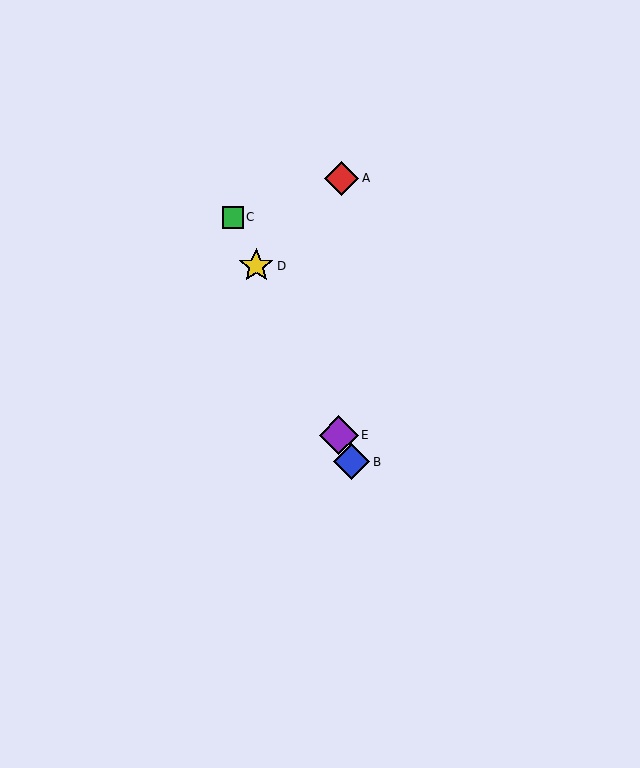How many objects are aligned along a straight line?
4 objects (B, C, D, E) are aligned along a straight line.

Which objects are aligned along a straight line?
Objects B, C, D, E are aligned along a straight line.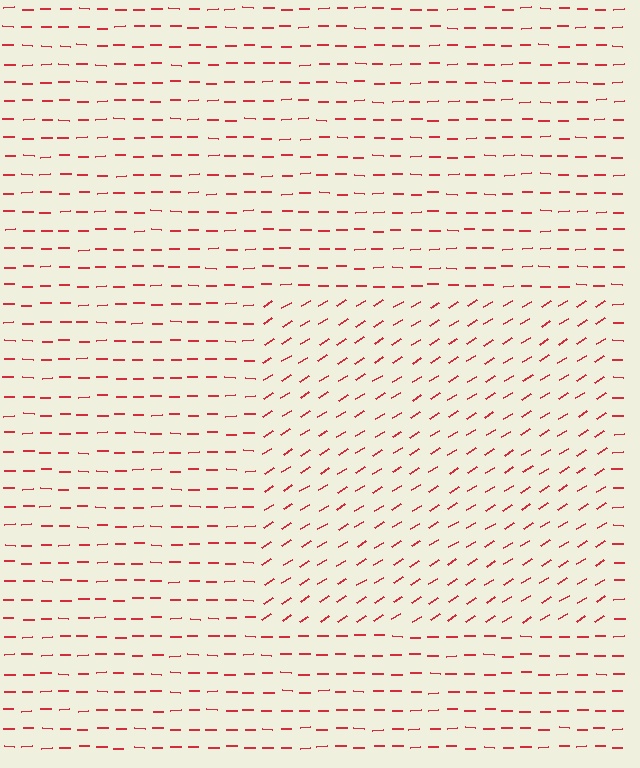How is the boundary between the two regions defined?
The boundary is defined purely by a change in line orientation (approximately 32 degrees difference). All lines are the same color and thickness.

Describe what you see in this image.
The image is filled with small red line segments. A rectangle region in the image has lines oriented differently from the surrounding lines, creating a visible texture boundary.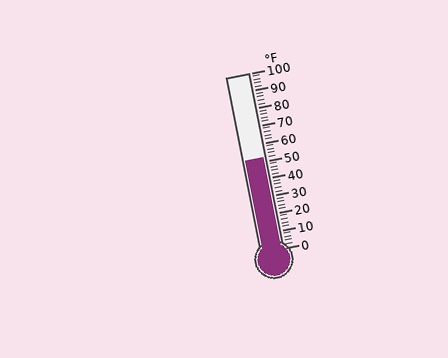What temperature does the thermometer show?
The thermometer shows approximately 52°F.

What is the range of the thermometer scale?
The thermometer scale ranges from 0°F to 100°F.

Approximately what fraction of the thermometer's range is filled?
The thermometer is filled to approximately 50% of its range.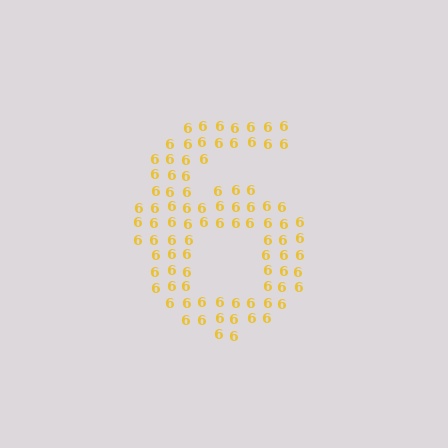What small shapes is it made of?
It is made of small digit 6's.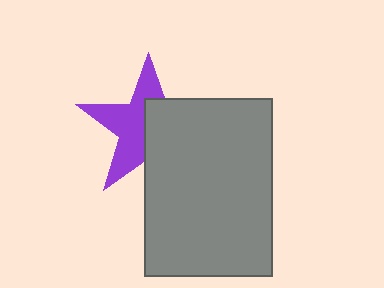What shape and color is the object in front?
The object in front is a gray rectangle.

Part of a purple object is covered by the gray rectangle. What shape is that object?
It is a star.